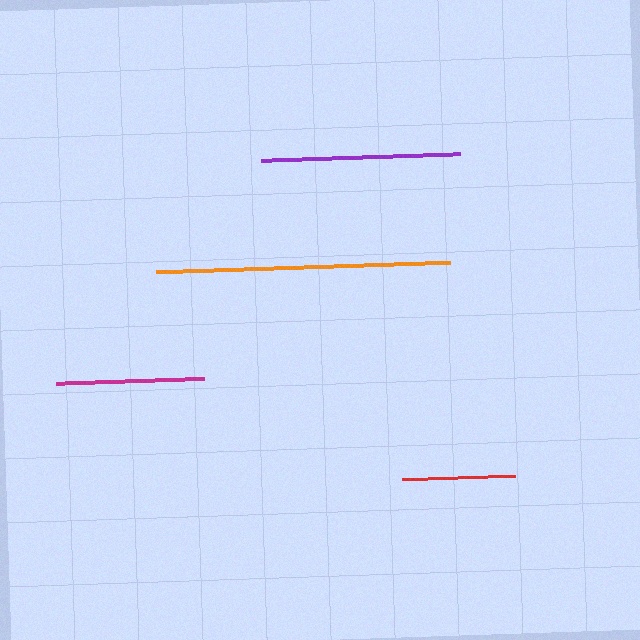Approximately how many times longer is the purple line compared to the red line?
The purple line is approximately 1.8 times the length of the red line.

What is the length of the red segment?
The red segment is approximately 113 pixels long.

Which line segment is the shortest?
The red line is the shortest at approximately 113 pixels.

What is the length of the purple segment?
The purple segment is approximately 199 pixels long.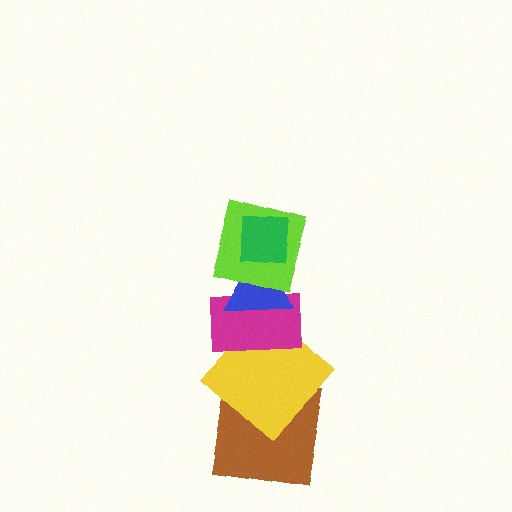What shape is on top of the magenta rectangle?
The blue triangle is on top of the magenta rectangle.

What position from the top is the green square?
The green square is 1st from the top.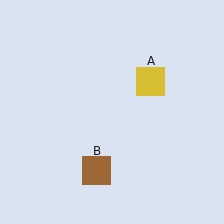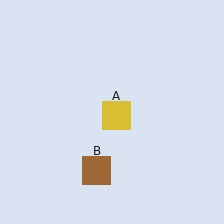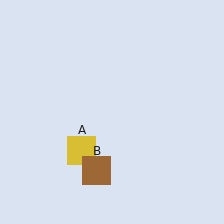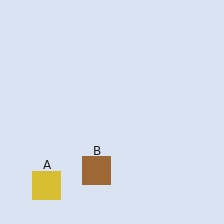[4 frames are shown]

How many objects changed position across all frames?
1 object changed position: yellow square (object A).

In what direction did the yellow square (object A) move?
The yellow square (object A) moved down and to the left.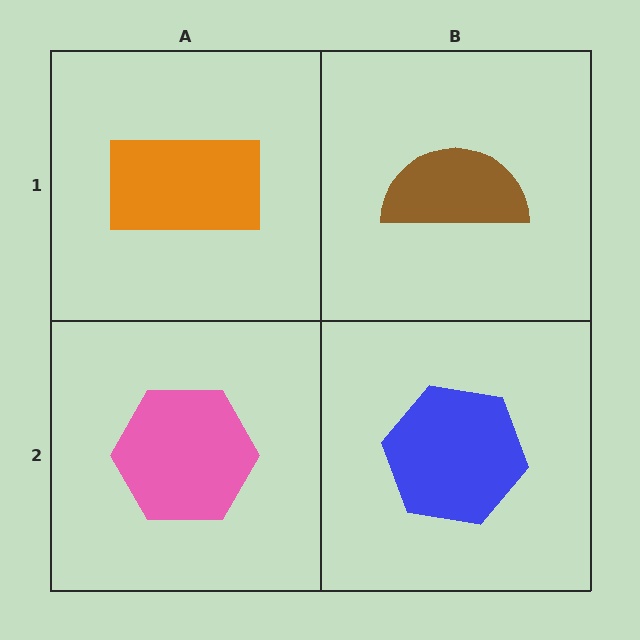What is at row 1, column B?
A brown semicircle.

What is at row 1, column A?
An orange rectangle.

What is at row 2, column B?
A blue hexagon.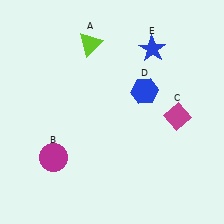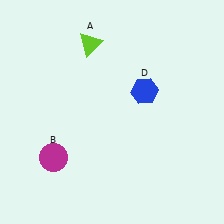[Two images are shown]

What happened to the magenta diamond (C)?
The magenta diamond (C) was removed in Image 2. It was in the bottom-right area of Image 1.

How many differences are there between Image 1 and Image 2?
There are 2 differences between the two images.